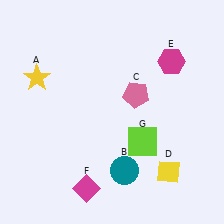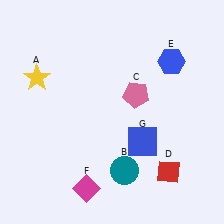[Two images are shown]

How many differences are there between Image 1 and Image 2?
There are 3 differences between the two images.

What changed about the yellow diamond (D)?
In Image 1, D is yellow. In Image 2, it changed to red.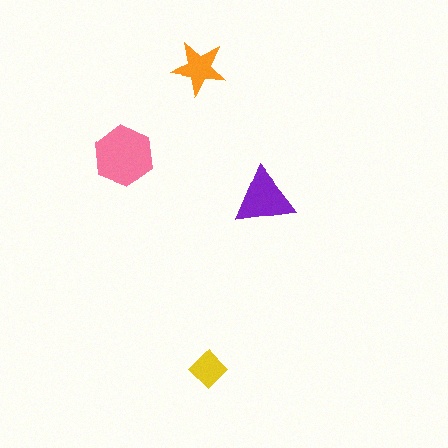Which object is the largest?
The pink hexagon.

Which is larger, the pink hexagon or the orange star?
The pink hexagon.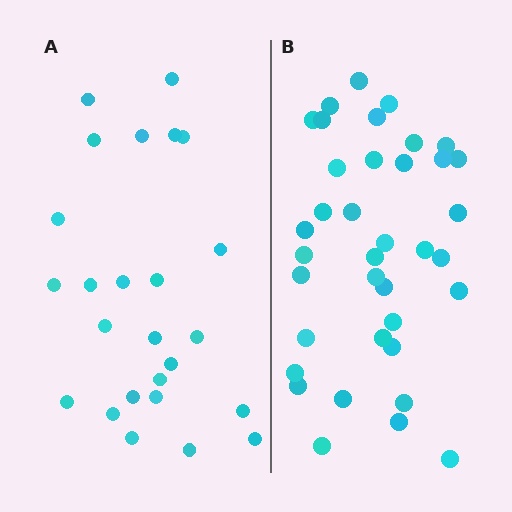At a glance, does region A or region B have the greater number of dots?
Region B (the right region) has more dots.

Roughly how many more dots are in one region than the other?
Region B has roughly 12 or so more dots than region A.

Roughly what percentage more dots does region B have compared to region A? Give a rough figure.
About 50% more.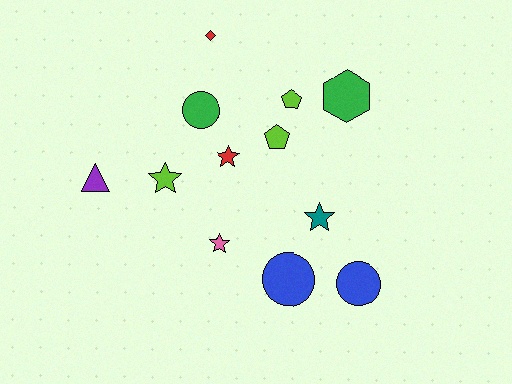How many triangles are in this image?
There is 1 triangle.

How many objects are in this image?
There are 12 objects.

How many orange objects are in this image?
There are no orange objects.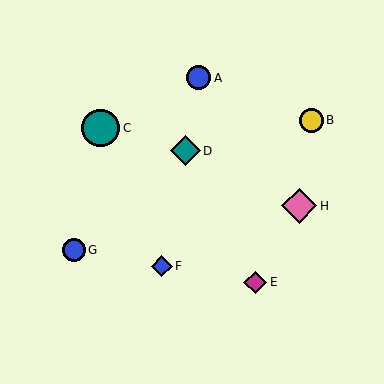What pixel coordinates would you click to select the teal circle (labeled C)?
Click at (101, 128) to select the teal circle C.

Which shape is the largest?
The teal circle (labeled C) is the largest.